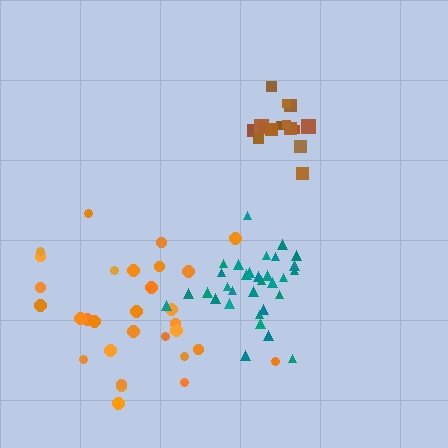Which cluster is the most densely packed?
Brown.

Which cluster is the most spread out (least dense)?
Orange.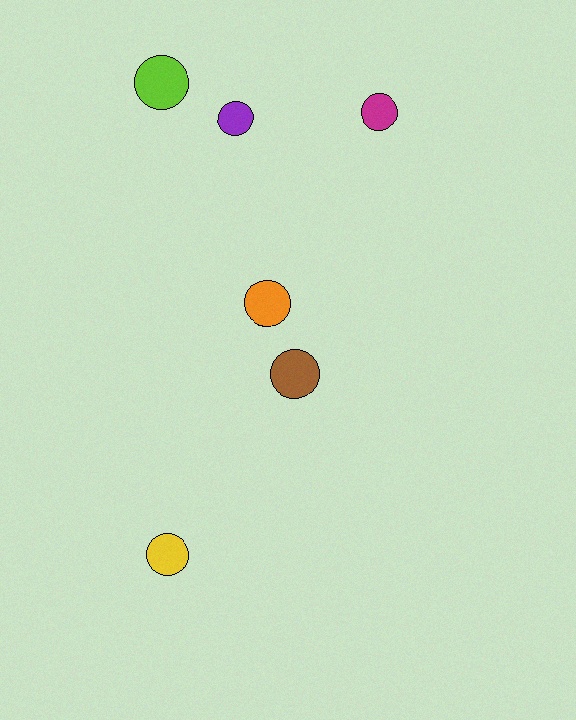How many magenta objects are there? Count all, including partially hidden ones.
There is 1 magenta object.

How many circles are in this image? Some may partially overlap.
There are 6 circles.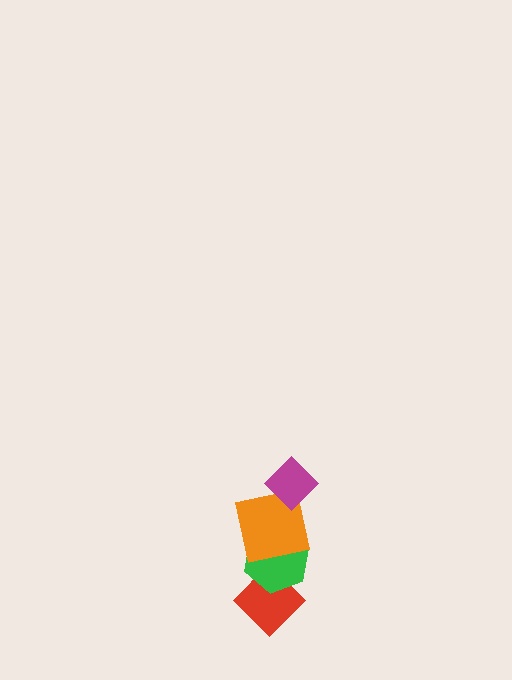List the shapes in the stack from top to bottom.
From top to bottom: the magenta diamond, the orange square, the green hexagon, the red diamond.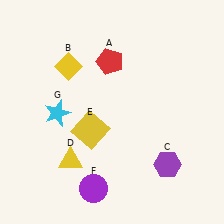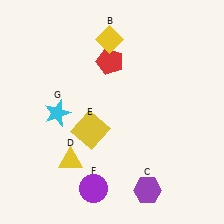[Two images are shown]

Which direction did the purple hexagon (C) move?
The purple hexagon (C) moved down.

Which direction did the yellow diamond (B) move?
The yellow diamond (B) moved right.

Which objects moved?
The objects that moved are: the yellow diamond (B), the purple hexagon (C).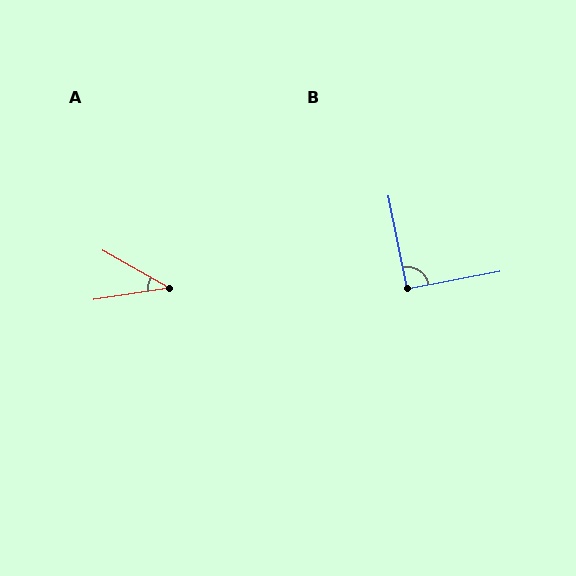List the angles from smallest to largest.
A (38°), B (91°).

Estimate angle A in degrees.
Approximately 38 degrees.